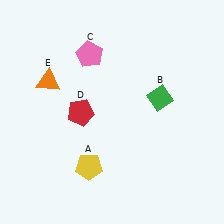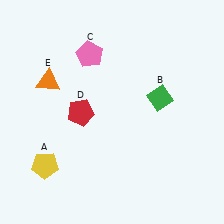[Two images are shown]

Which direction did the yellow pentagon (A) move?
The yellow pentagon (A) moved left.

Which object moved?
The yellow pentagon (A) moved left.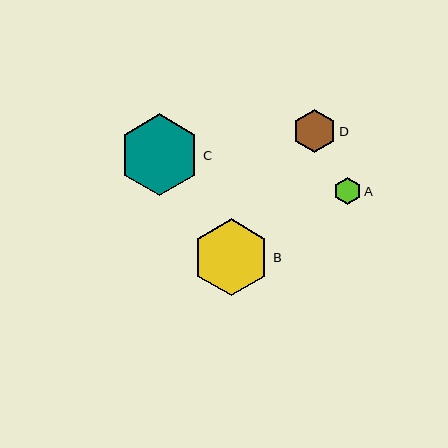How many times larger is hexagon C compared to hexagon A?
Hexagon C is approximately 3.0 times the size of hexagon A.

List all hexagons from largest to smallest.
From largest to smallest: C, B, D, A.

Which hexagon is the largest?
Hexagon C is the largest with a size of approximately 82 pixels.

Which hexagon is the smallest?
Hexagon A is the smallest with a size of approximately 27 pixels.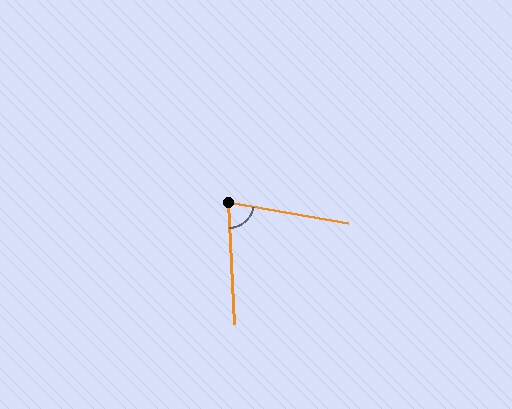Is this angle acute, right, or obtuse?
It is acute.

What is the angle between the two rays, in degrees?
Approximately 77 degrees.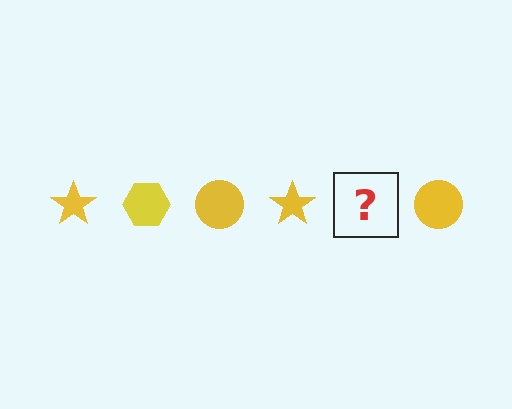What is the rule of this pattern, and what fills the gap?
The rule is that the pattern cycles through star, hexagon, circle shapes in yellow. The gap should be filled with a yellow hexagon.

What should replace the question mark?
The question mark should be replaced with a yellow hexagon.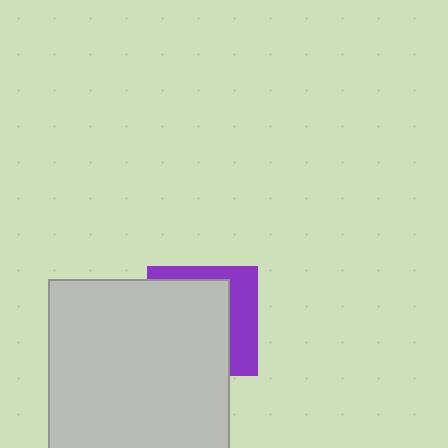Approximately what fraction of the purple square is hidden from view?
Roughly 65% of the purple square is hidden behind the light gray square.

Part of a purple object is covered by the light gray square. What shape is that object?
It is a square.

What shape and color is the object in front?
The object in front is a light gray square.